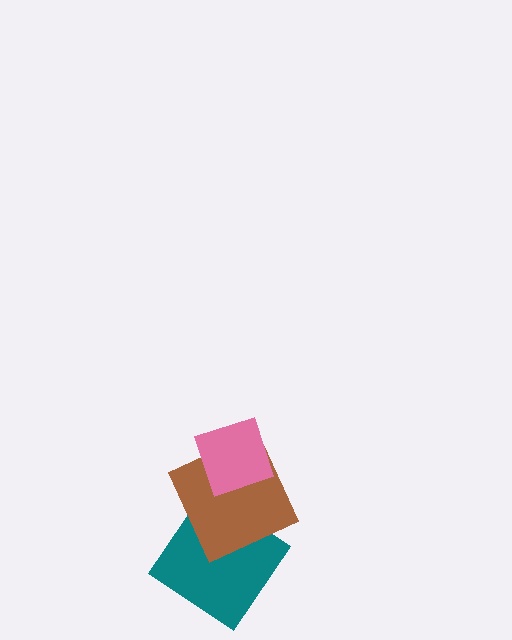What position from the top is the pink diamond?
The pink diamond is 1st from the top.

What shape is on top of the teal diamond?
The brown square is on top of the teal diamond.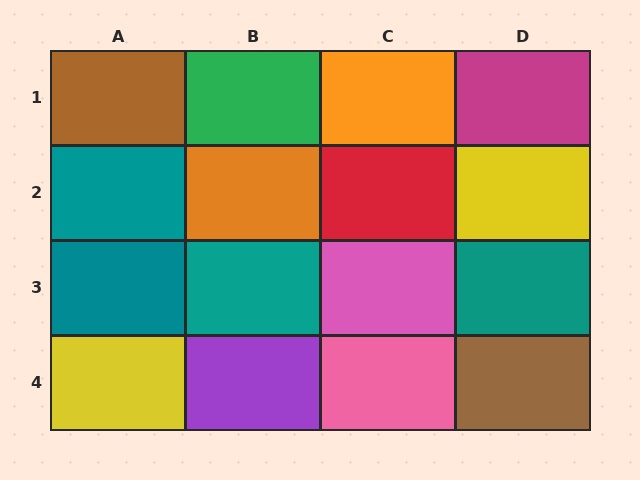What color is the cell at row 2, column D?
Yellow.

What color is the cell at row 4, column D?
Brown.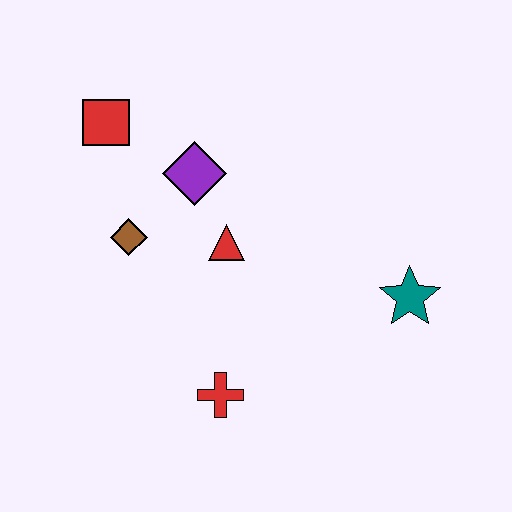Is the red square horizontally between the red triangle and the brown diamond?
No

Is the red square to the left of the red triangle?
Yes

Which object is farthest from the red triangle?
The teal star is farthest from the red triangle.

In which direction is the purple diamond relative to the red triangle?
The purple diamond is above the red triangle.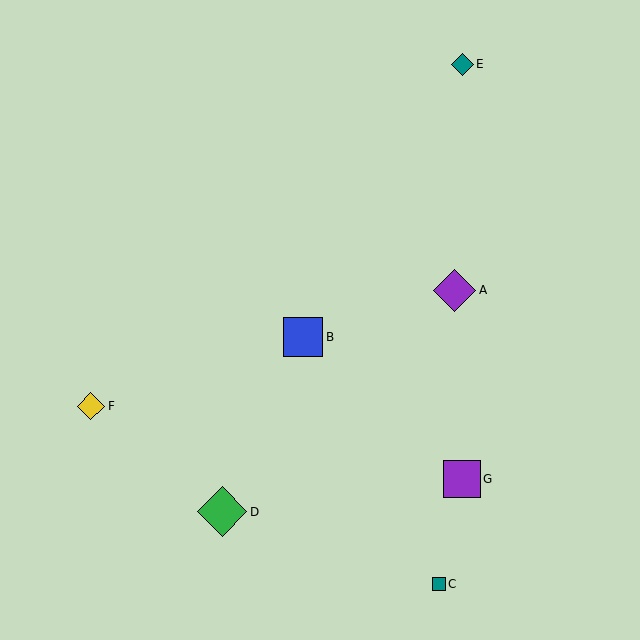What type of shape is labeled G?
Shape G is a purple square.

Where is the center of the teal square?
The center of the teal square is at (439, 584).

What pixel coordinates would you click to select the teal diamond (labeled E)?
Click at (463, 64) to select the teal diamond E.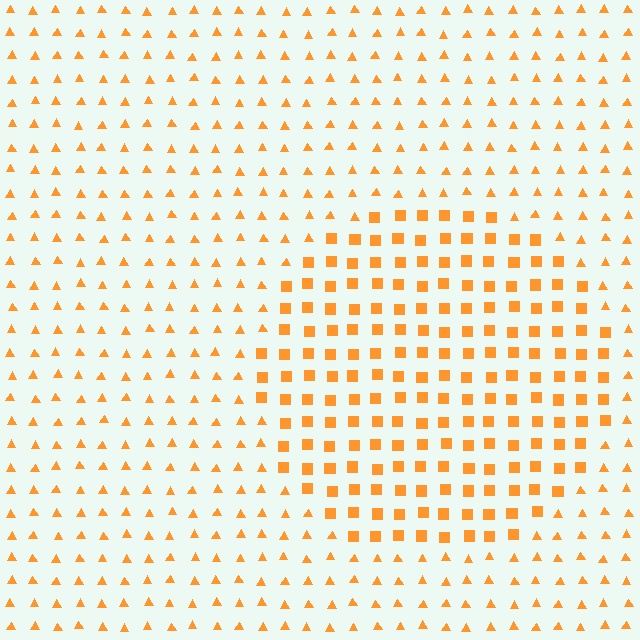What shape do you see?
I see a circle.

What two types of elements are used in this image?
The image uses squares inside the circle region and triangles outside it.